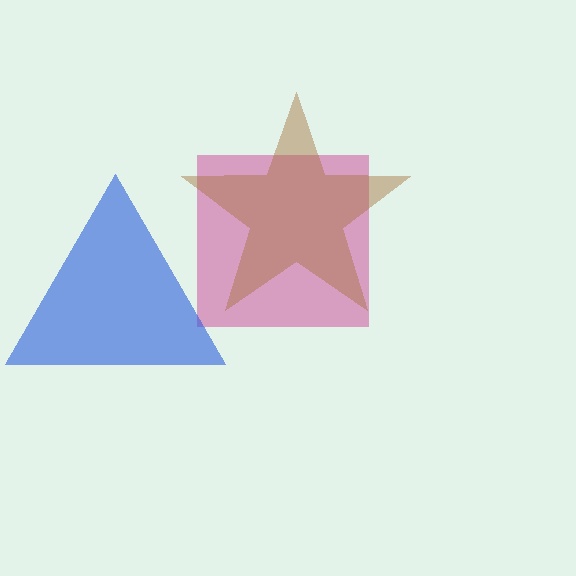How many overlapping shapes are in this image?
There are 3 overlapping shapes in the image.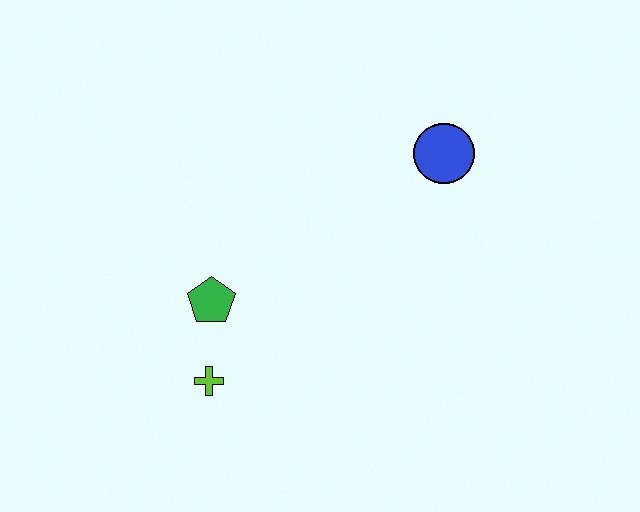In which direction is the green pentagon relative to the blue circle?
The green pentagon is to the left of the blue circle.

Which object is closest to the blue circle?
The green pentagon is closest to the blue circle.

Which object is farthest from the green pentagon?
The blue circle is farthest from the green pentagon.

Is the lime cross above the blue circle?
No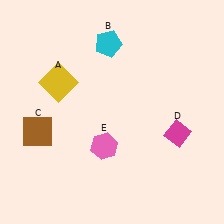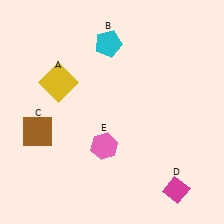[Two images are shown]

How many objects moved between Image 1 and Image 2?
1 object moved between the two images.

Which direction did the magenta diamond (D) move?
The magenta diamond (D) moved down.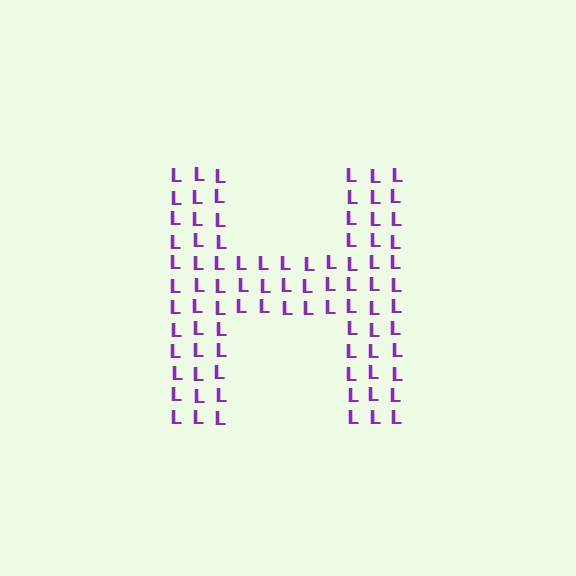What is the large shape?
The large shape is the letter H.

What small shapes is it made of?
It is made of small letter L's.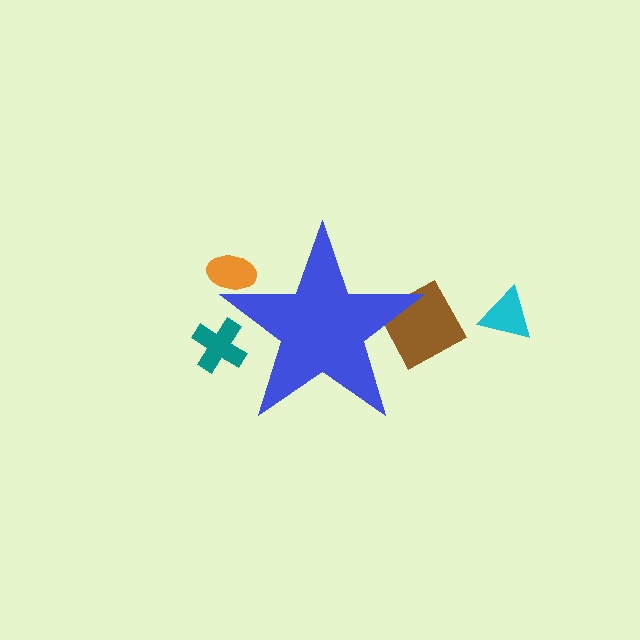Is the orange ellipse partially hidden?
Yes, the orange ellipse is partially hidden behind the blue star.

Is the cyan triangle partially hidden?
No, the cyan triangle is fully visible.